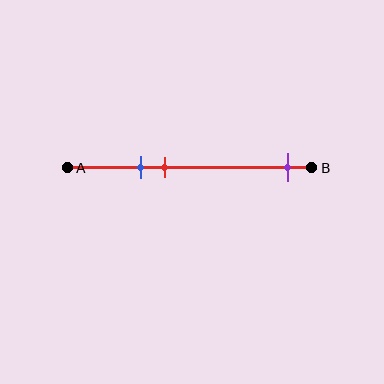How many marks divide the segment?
There are 3 marks dividing the segment.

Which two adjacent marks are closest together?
The blue and red marks are the closest adjacent pair.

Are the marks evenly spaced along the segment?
No, the marks are not evenly spaced.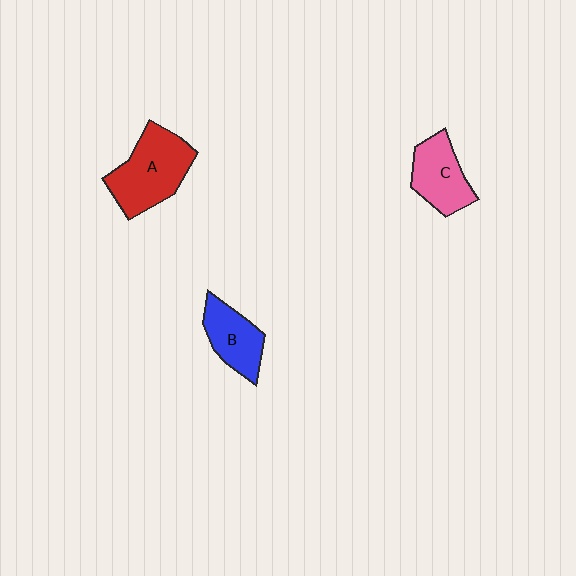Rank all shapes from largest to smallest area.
From largest to smallest: A (red), C (pink), B (blue).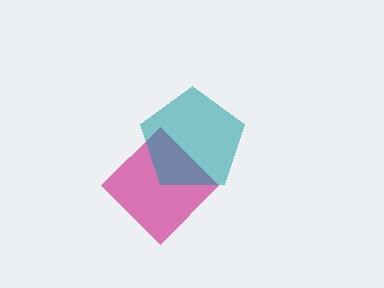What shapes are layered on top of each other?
The layered shapes are: a magenta diamond, a teal pentagon.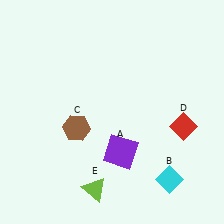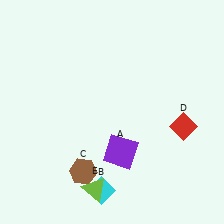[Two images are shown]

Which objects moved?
The objects that moved are: the cyan diamond (B), the brown hexagon (C).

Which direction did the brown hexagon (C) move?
The brown hexagon (C) moved down.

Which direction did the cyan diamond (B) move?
The cyan diamond (B) moved left.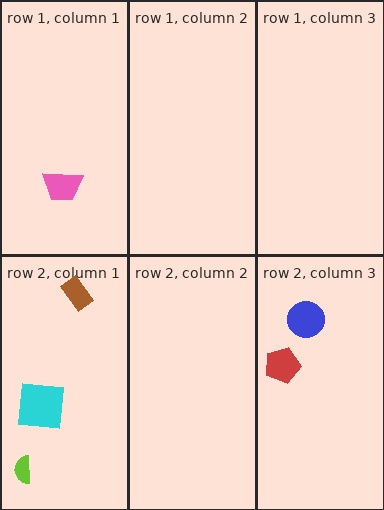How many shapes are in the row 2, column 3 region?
2.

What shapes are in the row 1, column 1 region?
The pink trapezoid.